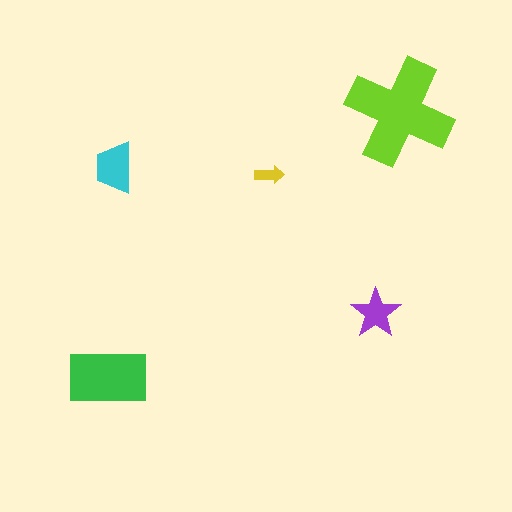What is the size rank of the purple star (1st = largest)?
4th.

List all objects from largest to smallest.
The lime cross, the green rectangle, the cyan trapezoid, the purple star, the yellow arrow.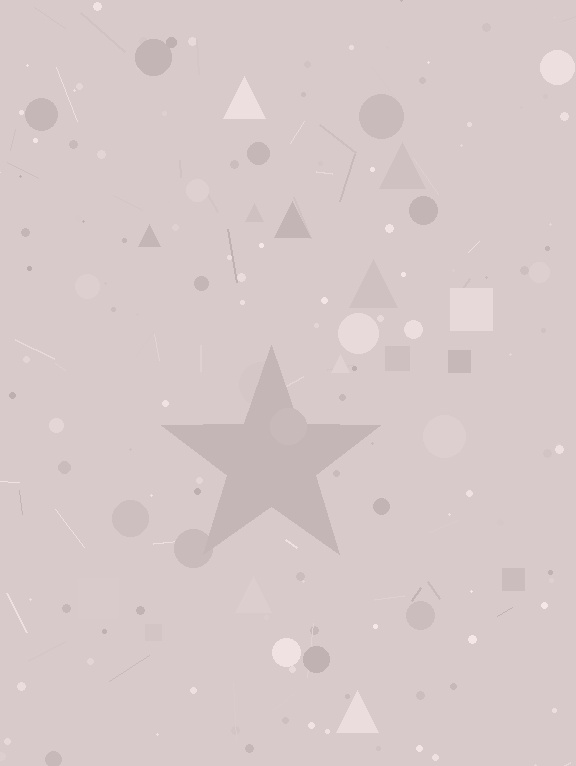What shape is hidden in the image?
A star is hidden in the image.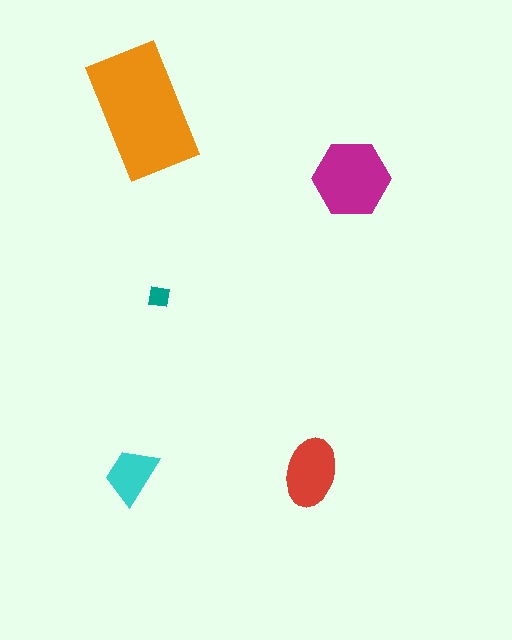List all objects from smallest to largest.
The teal square, the cyan trapezoid, the red ellipse, the magenta hexagon, the orange rectangle.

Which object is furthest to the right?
The magenta hexagon is rightmost.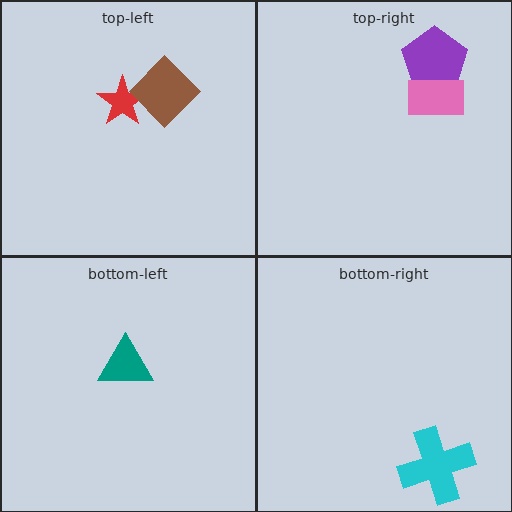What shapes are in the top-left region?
The red star, the brown diamond.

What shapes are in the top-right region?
The purple pentagon, the pink rectangle.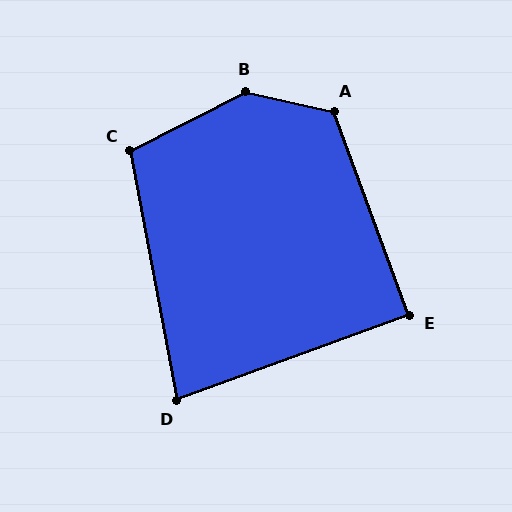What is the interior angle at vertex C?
Approximately 106 degrees (obtuse).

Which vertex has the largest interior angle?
B, at approximately 141 degrees.